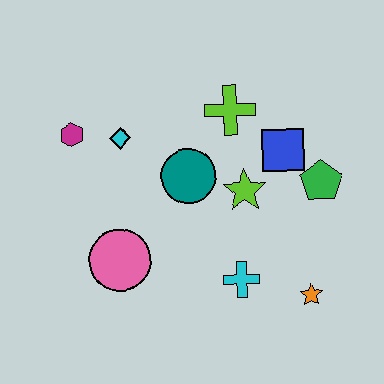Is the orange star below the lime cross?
Yes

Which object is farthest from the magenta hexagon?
The orange star is farthest from the magenta hexagon.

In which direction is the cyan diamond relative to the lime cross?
The cyan diamond is to the left of the lime cross.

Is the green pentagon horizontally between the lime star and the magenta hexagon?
No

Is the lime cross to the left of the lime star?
Yes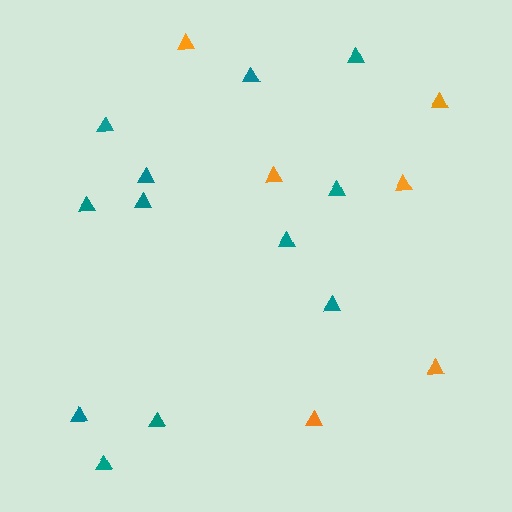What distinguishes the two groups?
There are 2 groups: one group of teal triangles (12) and one group of orange triangles (6).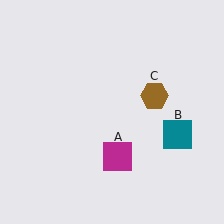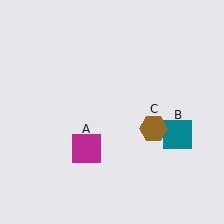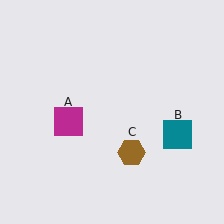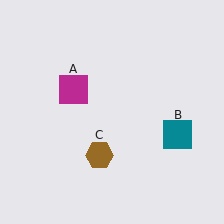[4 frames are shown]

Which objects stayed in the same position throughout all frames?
Teal square (object B) remained stationary.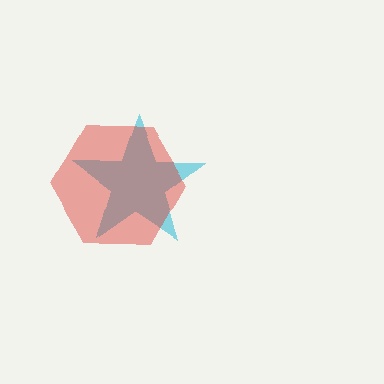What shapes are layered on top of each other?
The layered shapes are: a cyan star, a red hexagon.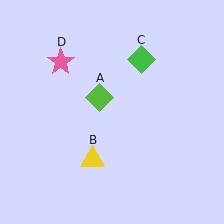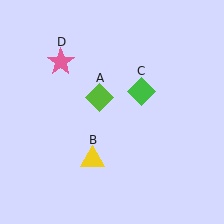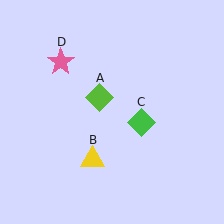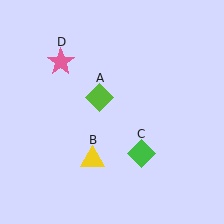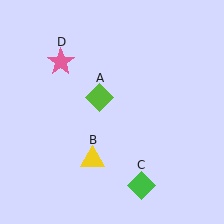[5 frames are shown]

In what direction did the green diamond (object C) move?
The green diamond (object C) moved down.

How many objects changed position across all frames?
1 object changed position: green diamond (object C).